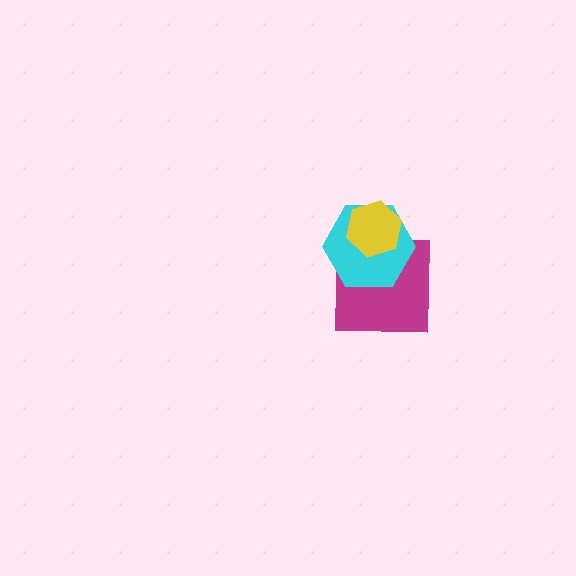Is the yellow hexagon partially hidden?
No, no other shape covers it.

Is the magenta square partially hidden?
Yes, it is partially covered by another shape.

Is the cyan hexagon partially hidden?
Yes, it is partially covered by another shape.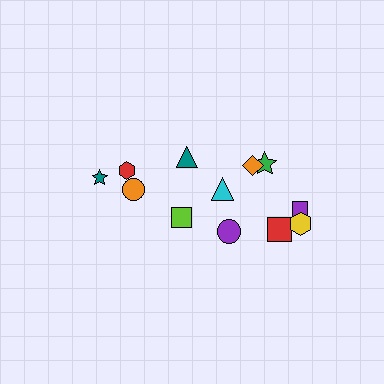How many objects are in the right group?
There are 7 objects.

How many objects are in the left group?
There are 5 objects.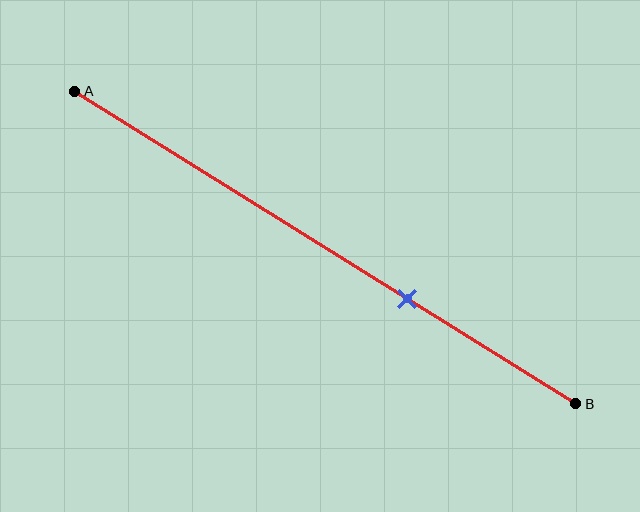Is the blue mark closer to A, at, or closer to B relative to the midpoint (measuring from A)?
The blue mark is closer to point B than the midpoint of segment AB.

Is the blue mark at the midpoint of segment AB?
No, the mark is at about 65% from A, not at the 50% midpoint.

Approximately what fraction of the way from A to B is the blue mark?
The blue mark is approximately 65% of the way from A to B.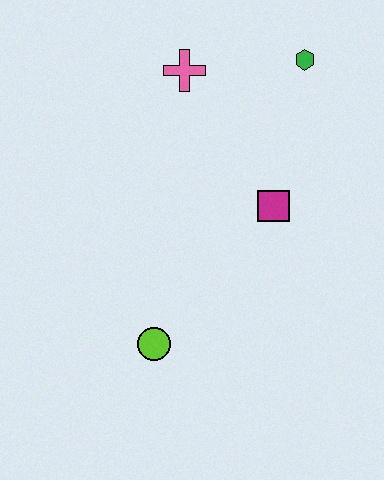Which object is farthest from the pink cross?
The lime circle is farthest from the pink cross.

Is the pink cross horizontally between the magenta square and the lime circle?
Yes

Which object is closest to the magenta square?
The green hexagon is closest to the magenta square.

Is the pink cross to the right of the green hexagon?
No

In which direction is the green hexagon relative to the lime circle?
The green hexagon is above the lime circle.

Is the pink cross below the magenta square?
No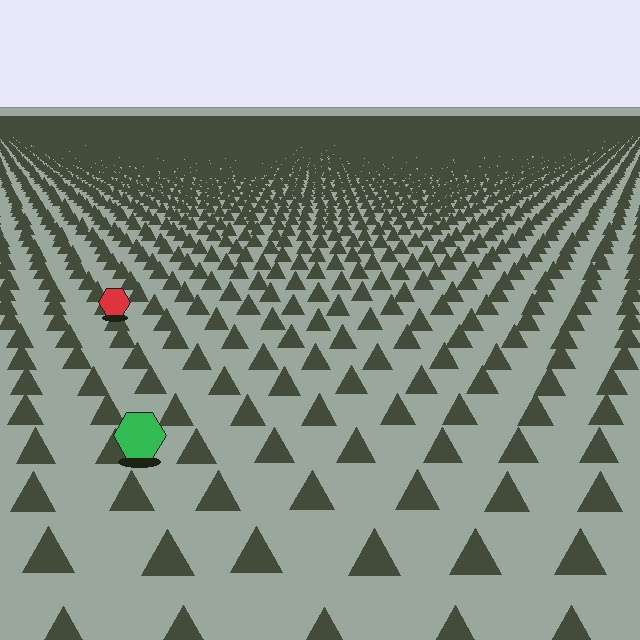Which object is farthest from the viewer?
The red hexagon is farthest from the viewer. It appears smaller and the ground texture around it is denser.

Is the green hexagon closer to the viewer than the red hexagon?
Yes. The green hexagon is closer — you can tell from the texture gradient: the ground texture is coarser near it.